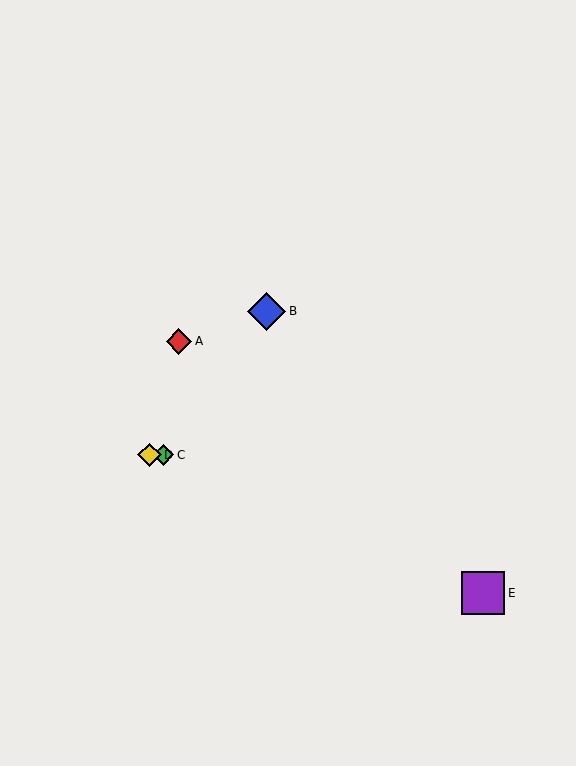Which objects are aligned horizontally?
Objects C, D are aligned horizontally.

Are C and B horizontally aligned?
No, C is at y≈455 and B is at y≈311.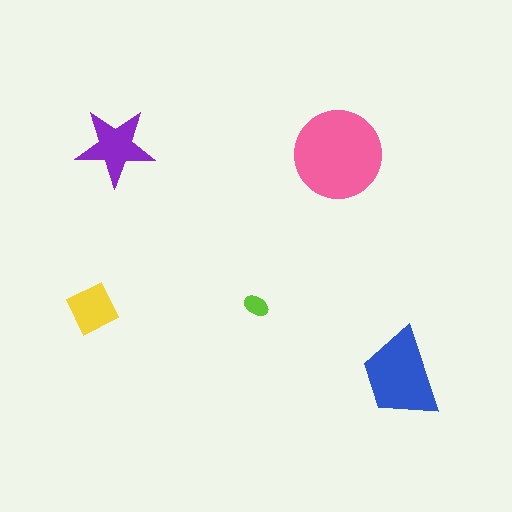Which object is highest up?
The purple star is topmost.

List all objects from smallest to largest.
The lime ellipse, the yellow diamond, the purple star, the blue trapezoid, the pink circle.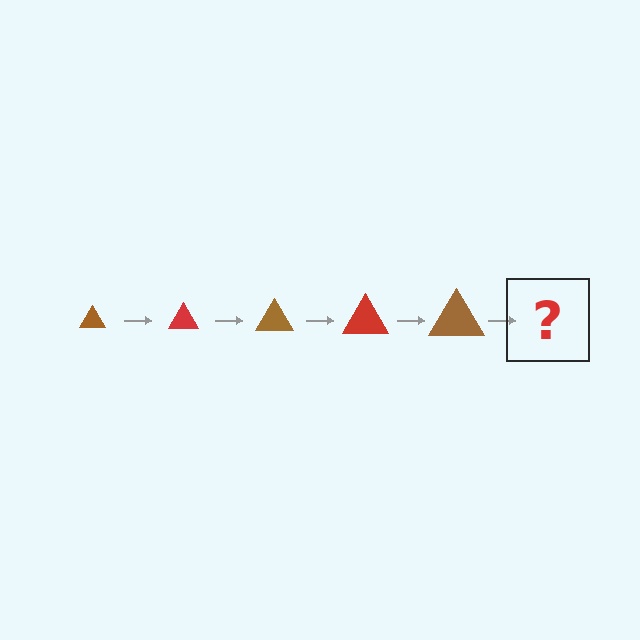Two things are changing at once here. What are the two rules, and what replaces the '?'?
The two rules are that the triangle grows larger each step and the color cycles through brown and red. The '?' should be a red triangle, larger than the previous one.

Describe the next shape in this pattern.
It should be a red triangle, larger than the previous one.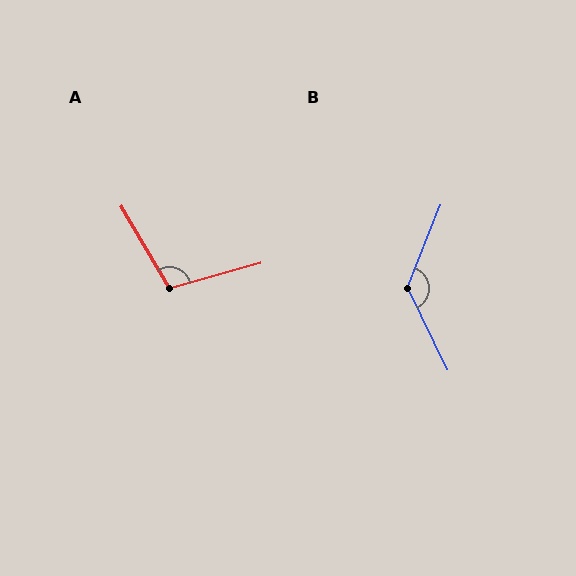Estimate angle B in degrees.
Approximately 132 degrees.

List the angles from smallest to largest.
A (105°), B (132°).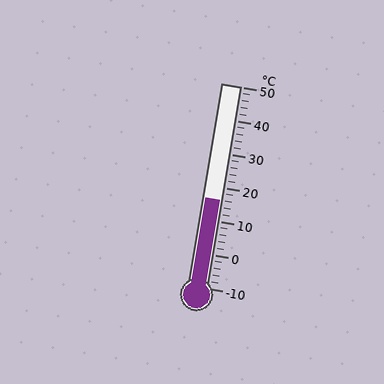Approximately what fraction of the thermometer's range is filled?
The thermometer is filled to approximately 45% of its range.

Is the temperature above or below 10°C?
The temperature is above 10°C.